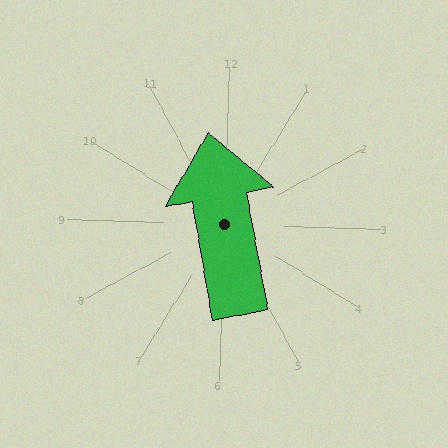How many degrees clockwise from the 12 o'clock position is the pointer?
Approximately 348 degrees.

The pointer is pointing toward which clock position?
Roughly 12 o'clock.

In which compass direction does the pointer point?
North.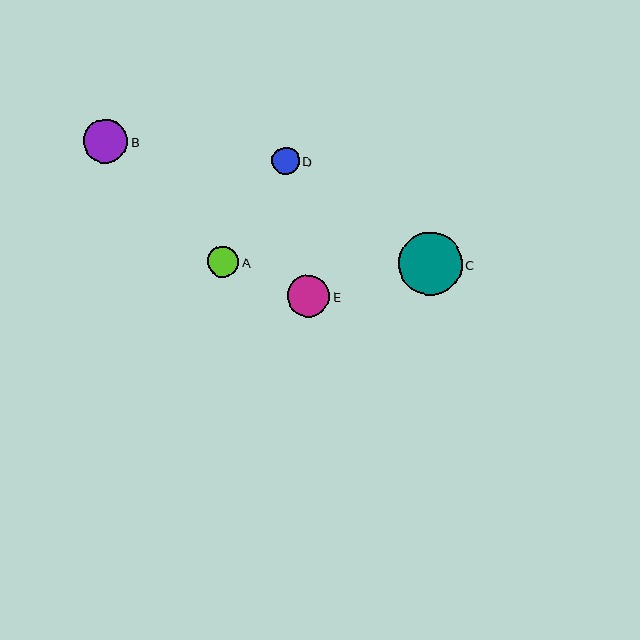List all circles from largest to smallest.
From largest to smallest: C, B, E, A, D.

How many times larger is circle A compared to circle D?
Circle A is approximately 1.1 times the size of circle D.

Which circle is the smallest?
Circle D is the smallest with a size of approximately 28 pixels.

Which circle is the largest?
Circle C is the largest with a size of approximately 63 pixels.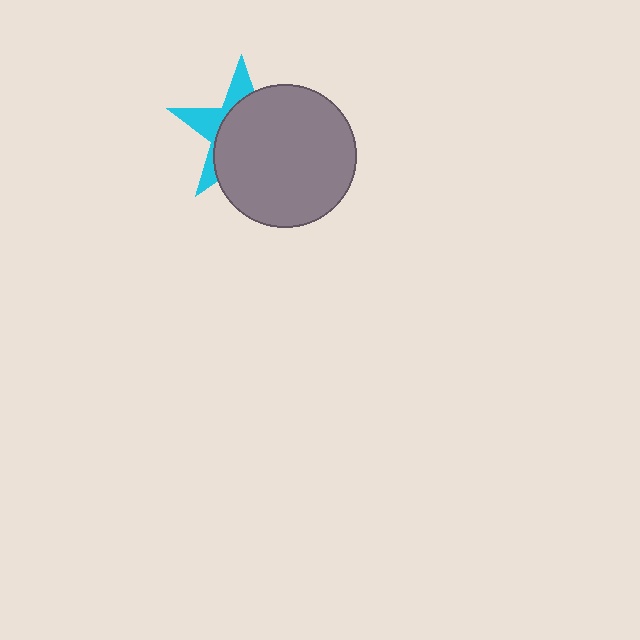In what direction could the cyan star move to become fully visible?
The cyan star could move toward the upper-left. That would shift it out from behind the gray circle entirely.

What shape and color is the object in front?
The object in front is a gray circle.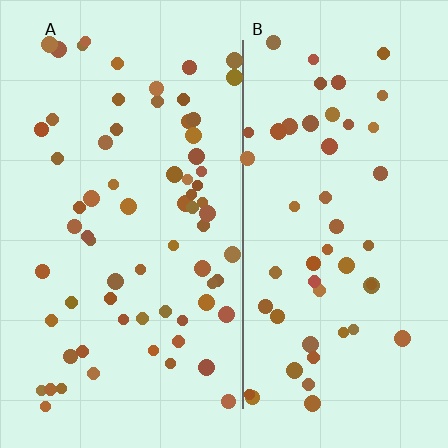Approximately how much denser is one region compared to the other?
Approximately 1.4× — region A over region B.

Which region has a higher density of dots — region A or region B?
A (the left).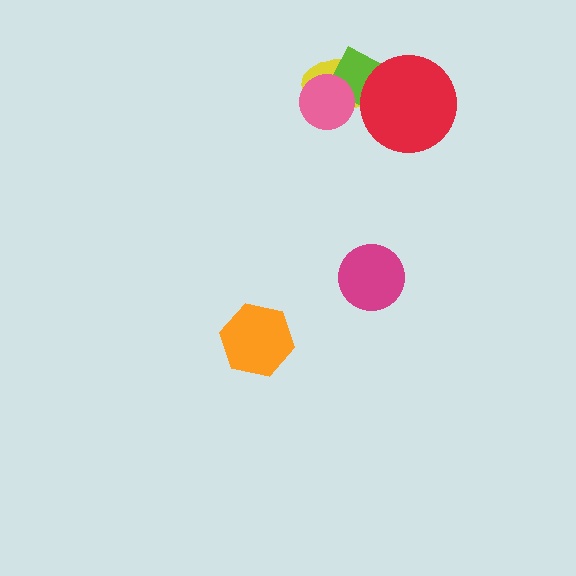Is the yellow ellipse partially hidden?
Yes, it is partially covered by another shape.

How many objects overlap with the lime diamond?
3 objects overlap with the lime diamond.